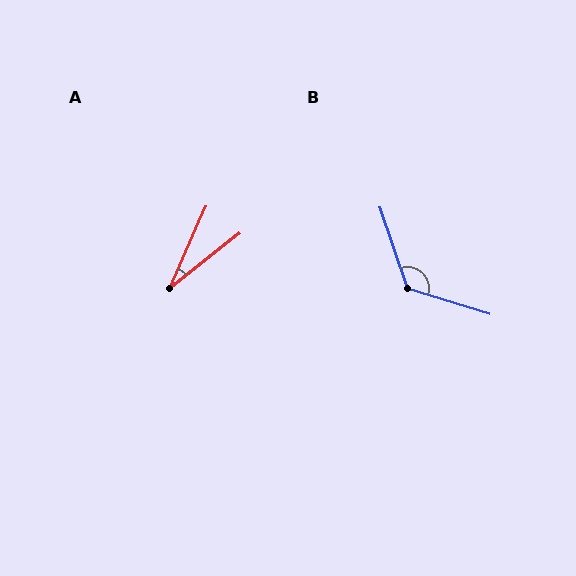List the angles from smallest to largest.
A (28°), B (126°).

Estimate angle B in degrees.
Approximately 126 degrees.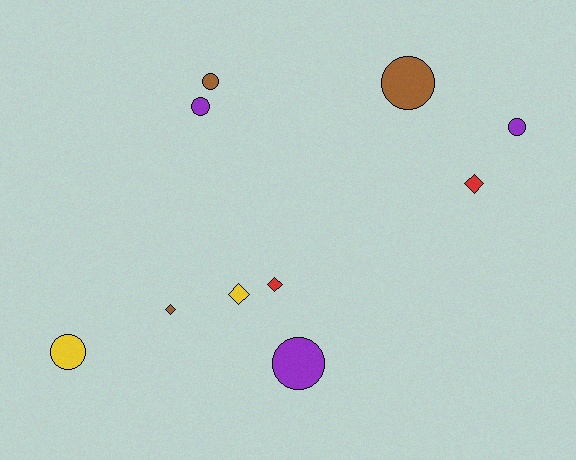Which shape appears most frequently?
Circle, with 6 objects.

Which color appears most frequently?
Purple, with 3 objects.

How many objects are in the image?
There are 10 objects.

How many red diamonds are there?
There are 2 red diamonds.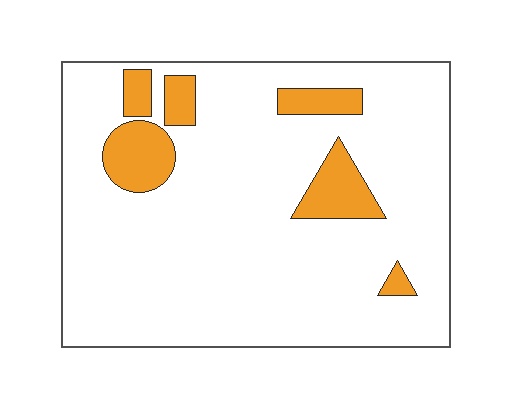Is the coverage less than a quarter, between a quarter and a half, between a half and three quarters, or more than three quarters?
Less than a quarter.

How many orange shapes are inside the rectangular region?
6.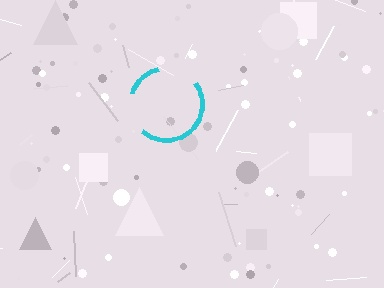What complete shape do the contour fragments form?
The contour fragments form a circle.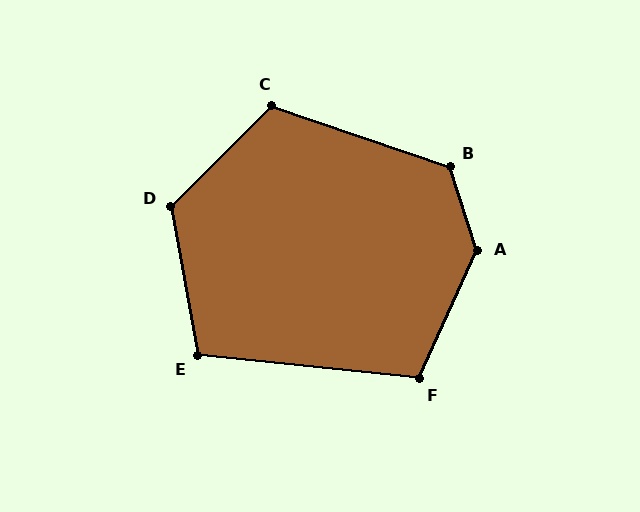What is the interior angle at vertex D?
Approximately 124 degrees (obtuse).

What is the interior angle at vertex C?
Approximately 116 degrees (obtuse).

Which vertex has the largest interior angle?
A, at approximately 137 degrees.